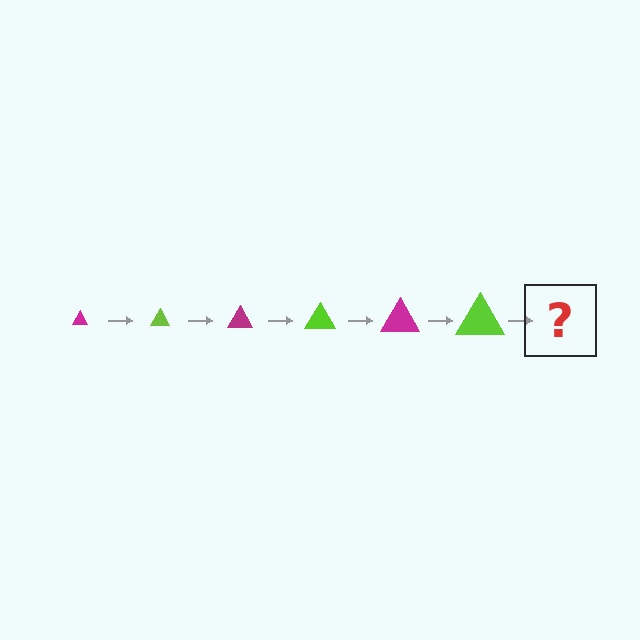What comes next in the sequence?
The next element should be a magenta triangle, larger than the previous one.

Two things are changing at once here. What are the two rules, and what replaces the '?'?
The two rules are that the triangle grows larger each step and the color cycles through magenta and lime. The '?' should be a magenta triangle, larger than the previous one.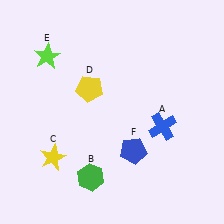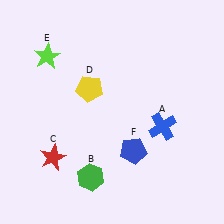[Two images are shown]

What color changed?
The star (C) changed from yellow in Image 1 to red in Image 2.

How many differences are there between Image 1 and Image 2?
There is 1 difference between the two images.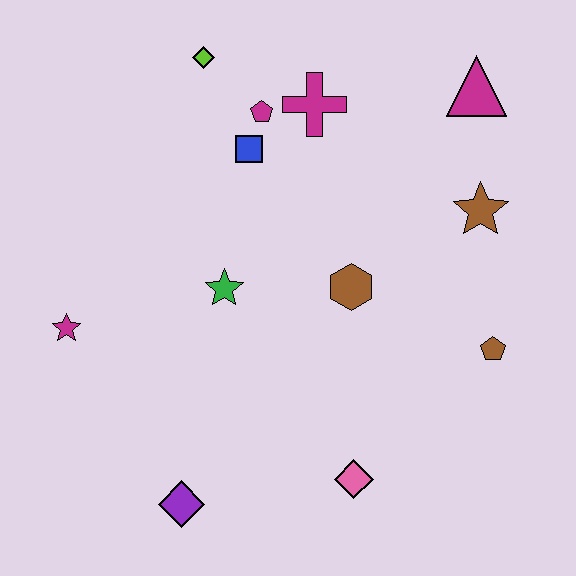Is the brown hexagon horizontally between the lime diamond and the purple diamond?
No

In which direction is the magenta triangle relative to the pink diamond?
The magenta triangle is above the pink diamond.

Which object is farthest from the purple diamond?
The magenta triangle is farthest from the purple diamond.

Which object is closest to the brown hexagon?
The green star is closest to the brown hexagon.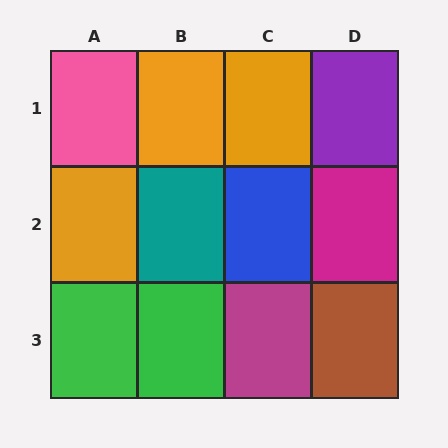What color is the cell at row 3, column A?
Green.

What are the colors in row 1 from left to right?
Pink, orange, orange, purple.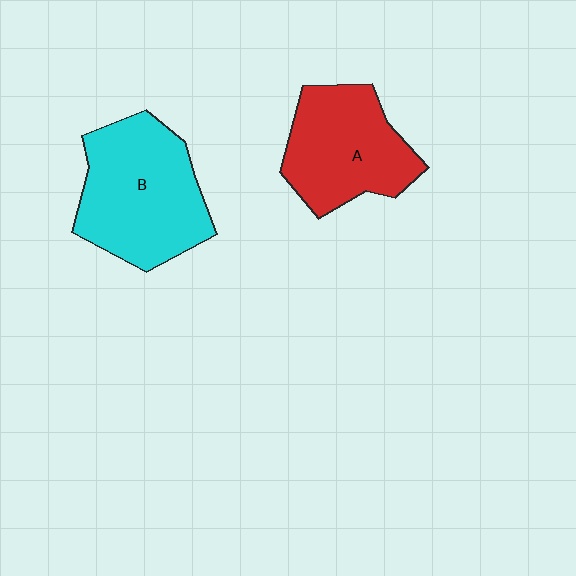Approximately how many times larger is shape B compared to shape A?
Approximately 1.2 times.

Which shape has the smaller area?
Shape A (red).